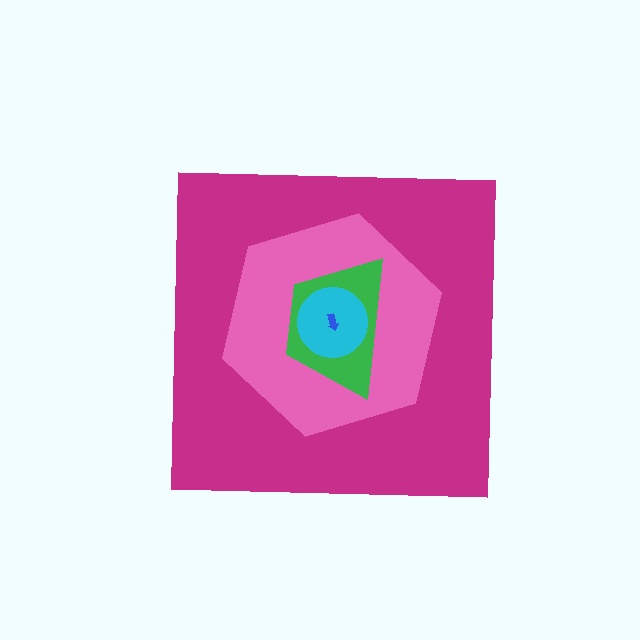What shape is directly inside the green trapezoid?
The cyan circle.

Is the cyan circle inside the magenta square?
Yes.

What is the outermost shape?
The magenta square.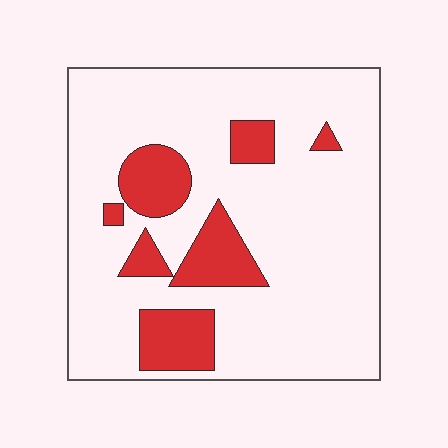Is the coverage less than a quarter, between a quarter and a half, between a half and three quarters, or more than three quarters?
Less than a quarter.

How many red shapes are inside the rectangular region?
7.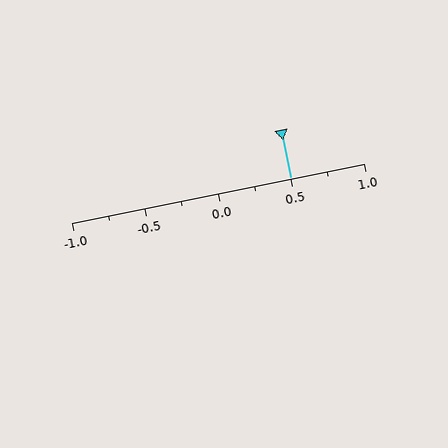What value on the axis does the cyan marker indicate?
The marker indicates approximately 0.5.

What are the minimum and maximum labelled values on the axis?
The axis runs from -1.0 to 1.0.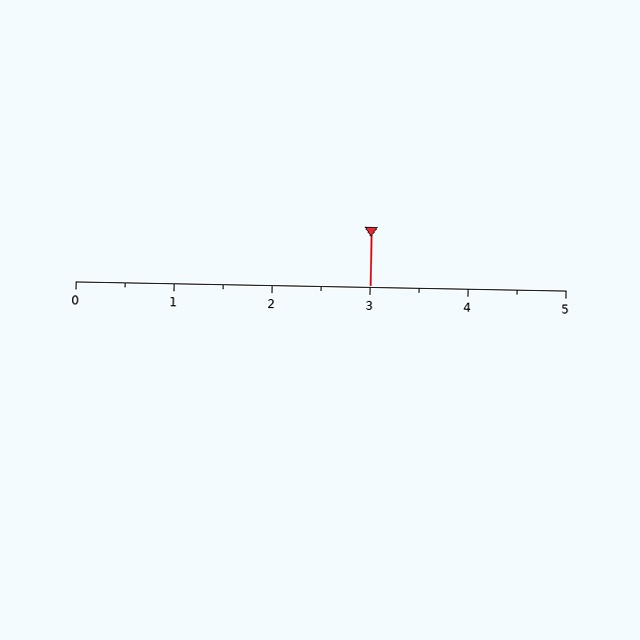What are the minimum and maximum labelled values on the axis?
The axis runs from 0 to 5.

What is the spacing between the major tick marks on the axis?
The major ticks are spaced 1 apart.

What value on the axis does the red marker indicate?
The marker indicates approximately 3.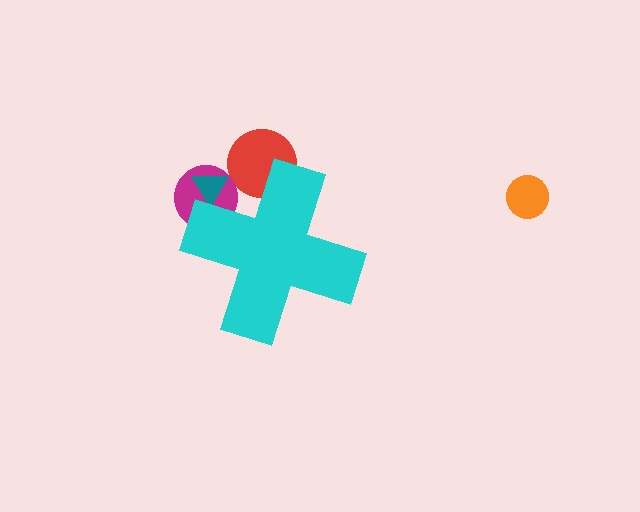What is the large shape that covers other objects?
A cyan cross.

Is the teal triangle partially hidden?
Yes, the teal triangle is partially hidden behind the cyan cross.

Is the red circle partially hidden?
Yes, the red circle is partially hidden behind the cyan cross.